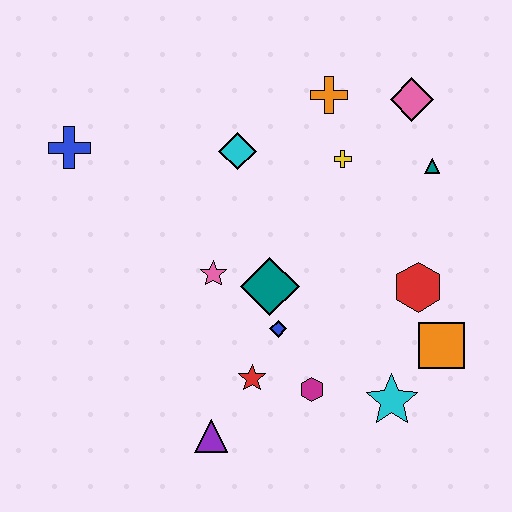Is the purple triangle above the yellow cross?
No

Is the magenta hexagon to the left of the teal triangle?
Yes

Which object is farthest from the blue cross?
The orange square is farthest from the blue cross.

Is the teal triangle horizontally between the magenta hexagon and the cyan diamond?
No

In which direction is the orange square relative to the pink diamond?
The orange square is below the pink diamond.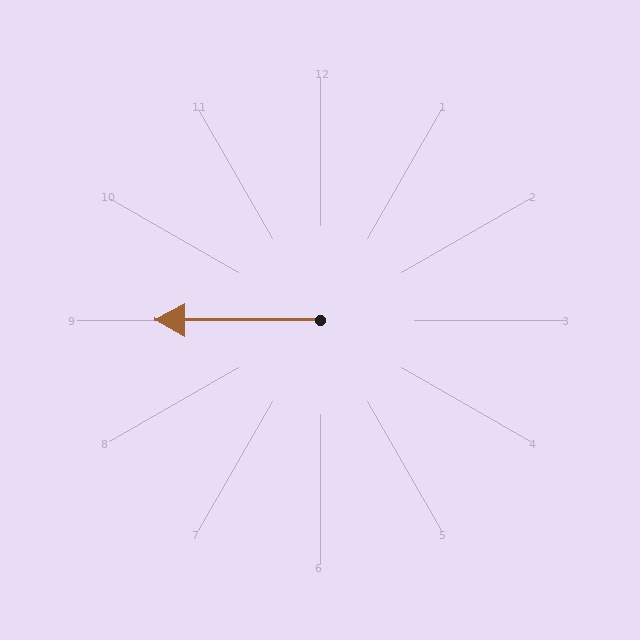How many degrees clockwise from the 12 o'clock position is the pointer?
Approximately 270 degrees.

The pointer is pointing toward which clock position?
Roughly 9 o'clock.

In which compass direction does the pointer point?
West.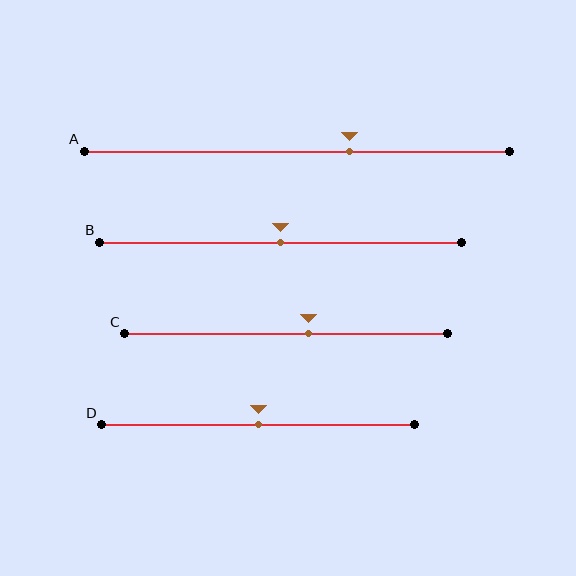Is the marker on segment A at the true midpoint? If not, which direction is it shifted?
No, the marker on segment A is shifted to the right by about 12% of the segment length.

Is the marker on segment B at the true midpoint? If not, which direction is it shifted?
Yes, the marker on segment B is at the true midpoint.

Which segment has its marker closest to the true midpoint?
Segment B has its marker closest to the true midpoint.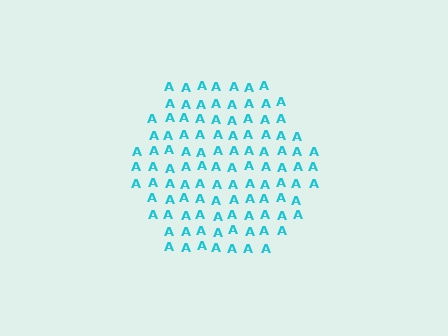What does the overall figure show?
The overall figure shows a hexagon.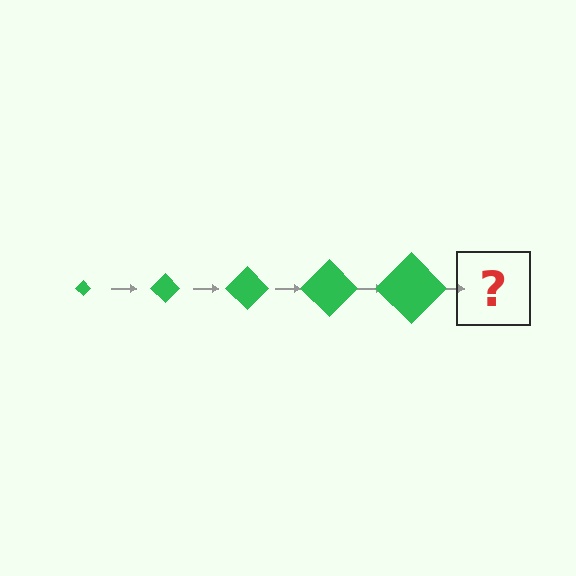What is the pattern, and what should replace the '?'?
The pattern is that the diamond gets progressively larger each step. The '?' should be a green diamond, larger than the previous one.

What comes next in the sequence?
The next element should be a green diamond, larger than the previous one.